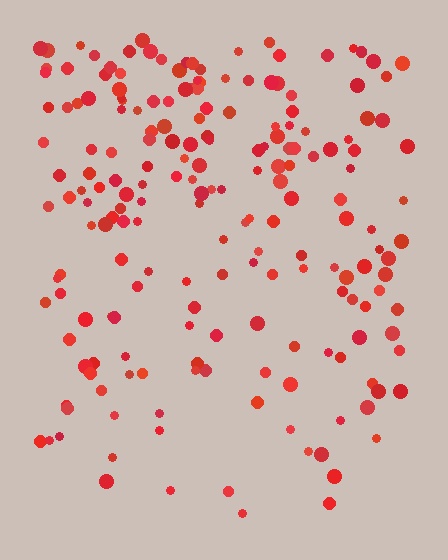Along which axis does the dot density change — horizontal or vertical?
Vertical.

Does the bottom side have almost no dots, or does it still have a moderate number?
Still a moderate number, just noticeably fewer than the top.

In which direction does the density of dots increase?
From bottom to top, with the top side densest.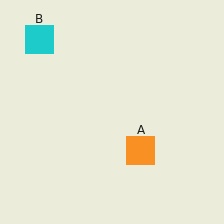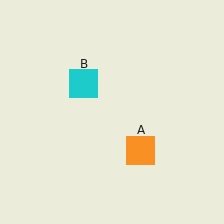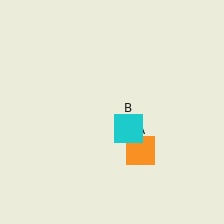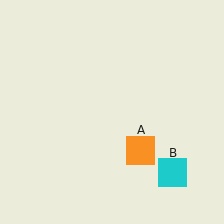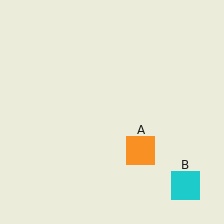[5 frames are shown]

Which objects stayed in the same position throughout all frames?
Orange square (object A) remained stationary.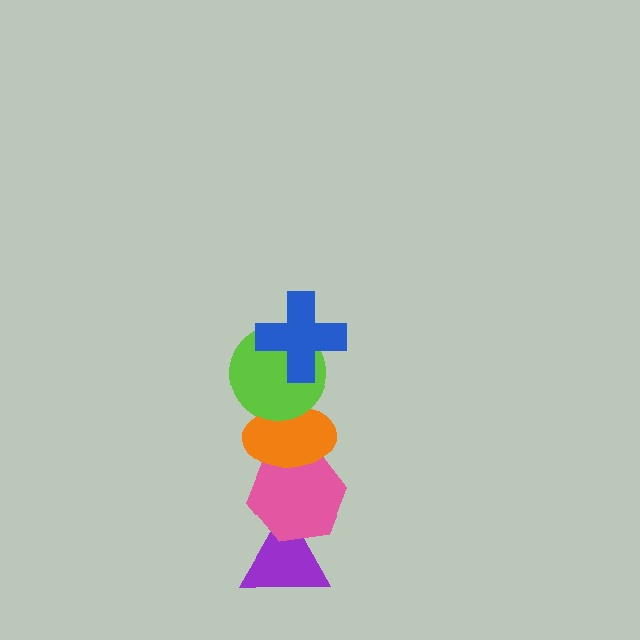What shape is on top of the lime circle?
The blue cross is on top of the lime circle.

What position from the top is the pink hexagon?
The pink hexagon is 4th from the top.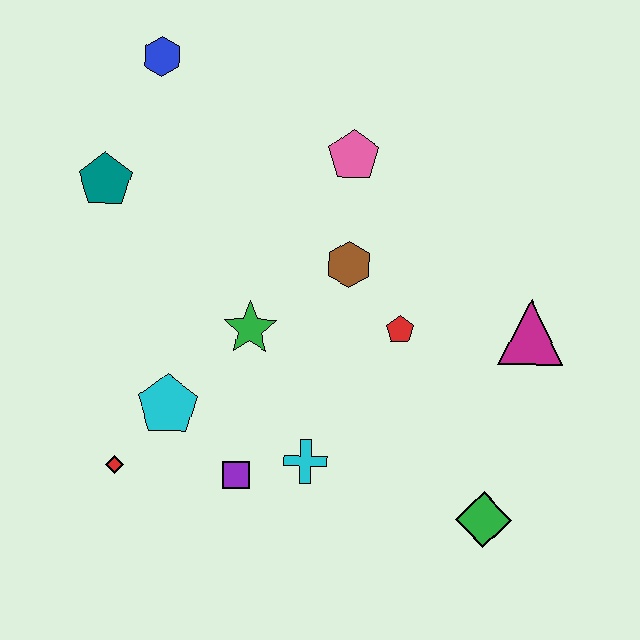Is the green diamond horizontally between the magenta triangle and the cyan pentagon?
Yes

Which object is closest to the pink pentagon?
The brown hexagon is closest to the pink pentagon.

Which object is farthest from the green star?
The green diamond is farthest from the green star.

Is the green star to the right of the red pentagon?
No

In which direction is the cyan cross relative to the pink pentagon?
The cyan cross is below the pink pentagon.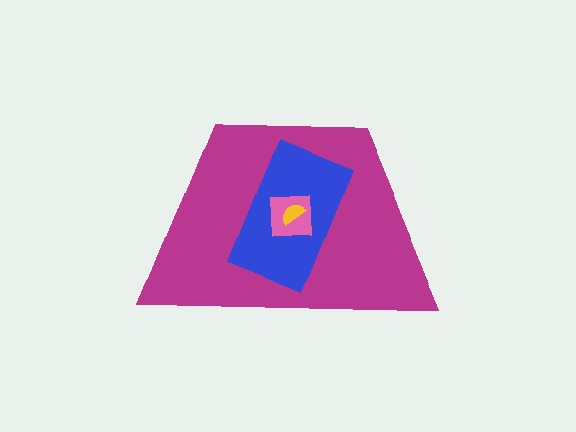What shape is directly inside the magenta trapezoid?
The blue rectangle.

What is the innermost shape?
The yellow semicircle.